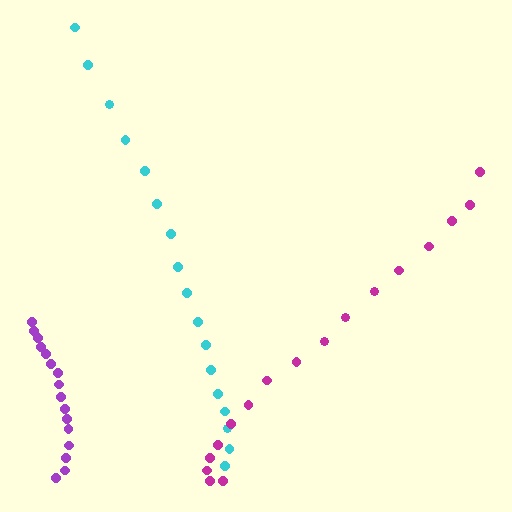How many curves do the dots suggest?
There are 3 distinct paths.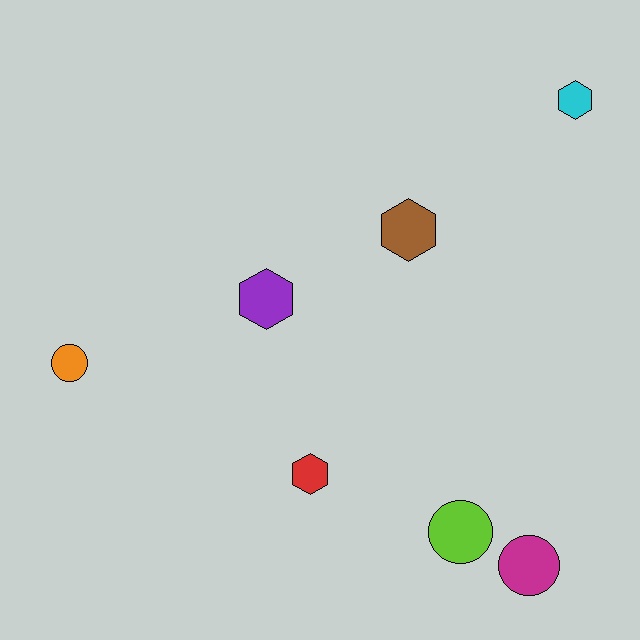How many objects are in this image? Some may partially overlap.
There are 7 objects.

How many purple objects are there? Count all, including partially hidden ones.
There is 1 purple object.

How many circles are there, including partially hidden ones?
There are 3 circles.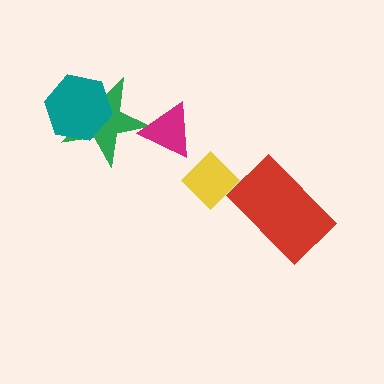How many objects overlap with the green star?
2 objects overlap with the green star.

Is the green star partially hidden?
Yes, it is partially covered by another shape.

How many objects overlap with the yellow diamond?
0 objects overlap with the yellow diamond.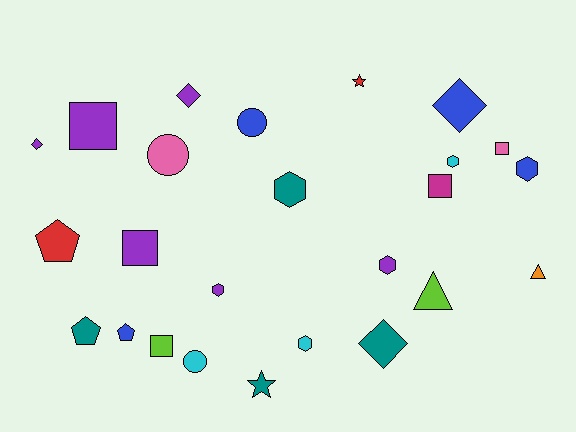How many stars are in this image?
There are 2 stars.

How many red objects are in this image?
There are 2 red objects.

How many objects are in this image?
There are 25 objects.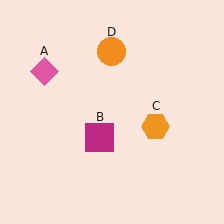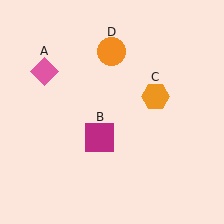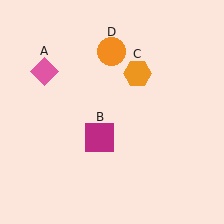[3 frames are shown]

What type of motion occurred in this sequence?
The orange hexagon (object C) rotated counterclockwise around the center of the scene.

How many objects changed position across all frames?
1 object changed position: orange hexagon (object C).